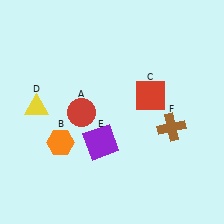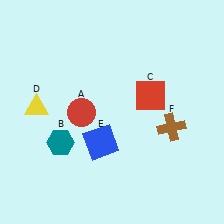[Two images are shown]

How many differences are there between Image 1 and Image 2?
There are 2 differences between the two images.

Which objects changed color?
B changed from orange to teal. E changed from purple to blue.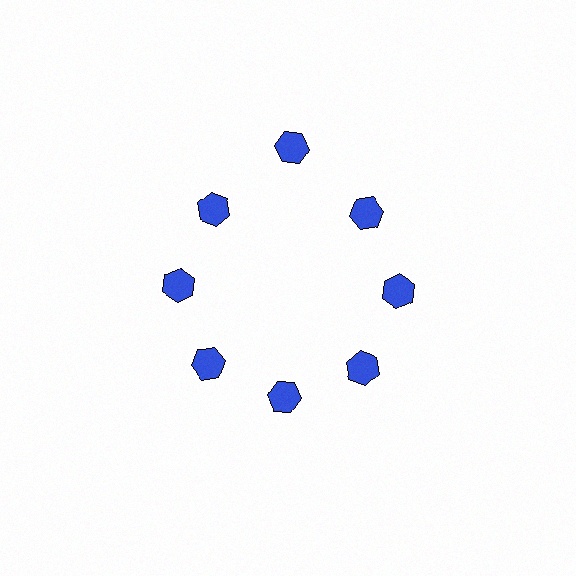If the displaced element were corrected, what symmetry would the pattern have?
It would have 8-fold rotational symmetry — the pattern would map onto itself every 45 degrees.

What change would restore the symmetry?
The symmetry would be restored by moving it inward, back onto the ring so that all 8 hexagons sit at equal angles and equal distance from the center.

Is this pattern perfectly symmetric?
No. The 8 blue hexagons are arranged in a ring, but one element near the 12 o'clock position is pushed outward from the center, breaking the 8-fold rotational symmetry.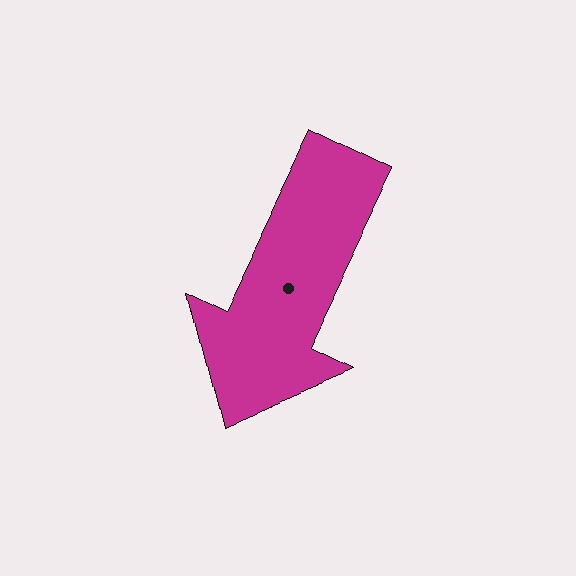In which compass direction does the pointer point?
Southwest.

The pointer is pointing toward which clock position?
Roughly 7 o'clock.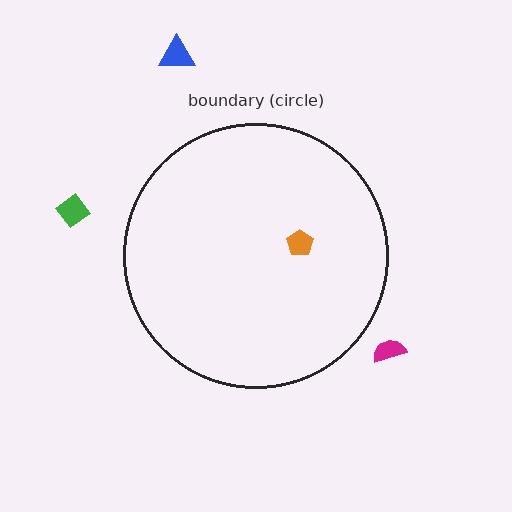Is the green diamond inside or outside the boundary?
Outside.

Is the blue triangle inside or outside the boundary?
Outside.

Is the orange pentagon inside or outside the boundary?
Inside.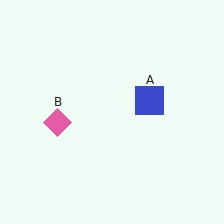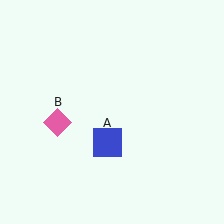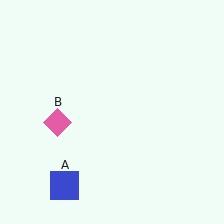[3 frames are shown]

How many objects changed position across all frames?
1 object changed position: blue square (object A).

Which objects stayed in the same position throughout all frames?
Pink diamond (object B) remained stationary.